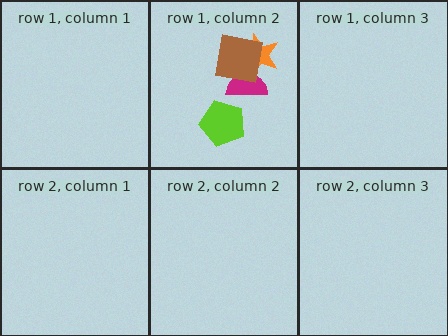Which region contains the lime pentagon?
The row 1, column 2 region.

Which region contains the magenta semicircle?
The row 1, column 2 region.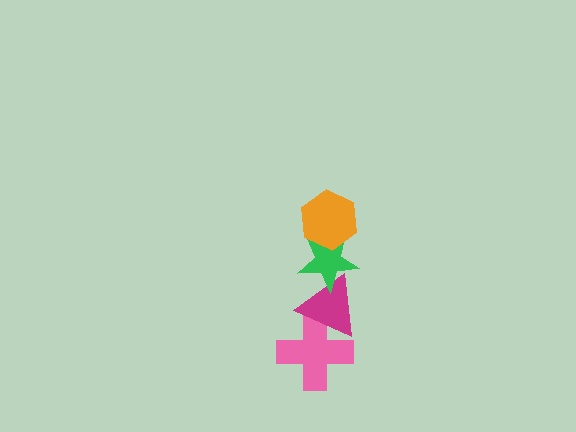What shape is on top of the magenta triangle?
The green star is on top of the magenta triangle.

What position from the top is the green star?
The green star is 2nd from the top.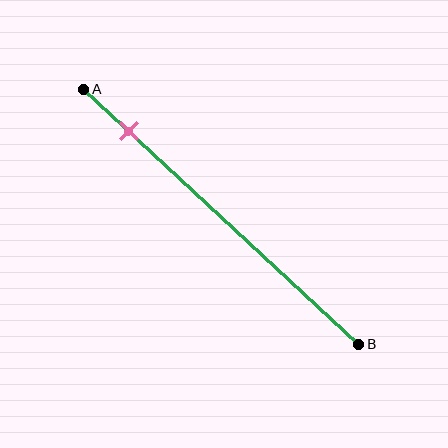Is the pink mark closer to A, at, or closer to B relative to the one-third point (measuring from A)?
The pink mark is closer to point A than the one-third point of segment AB.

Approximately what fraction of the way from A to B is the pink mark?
The pink mark is approximately 15% of the way from A to B.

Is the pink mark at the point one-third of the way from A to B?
No, the mark is at about 15% from A, not at the 33% one-third point.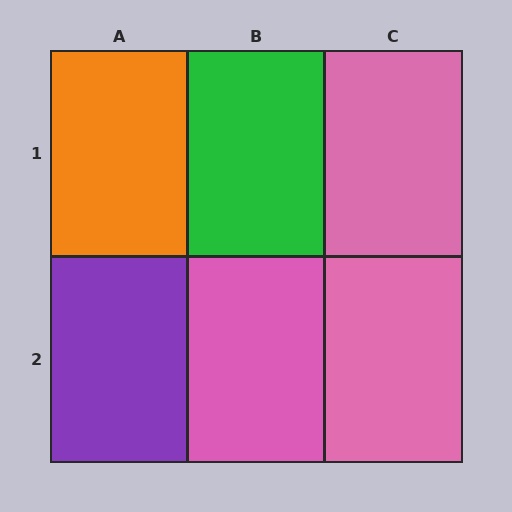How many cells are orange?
1 cell is orange.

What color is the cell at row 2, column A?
Purple.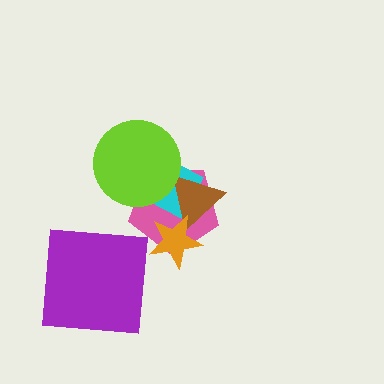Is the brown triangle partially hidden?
Yes, it is partially covered by another shape.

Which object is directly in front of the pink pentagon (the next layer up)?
The cyan rectangle is directly in front of the pink pentagon.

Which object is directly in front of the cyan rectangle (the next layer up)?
The brown triangle is directly in front of the cyan rectangle.